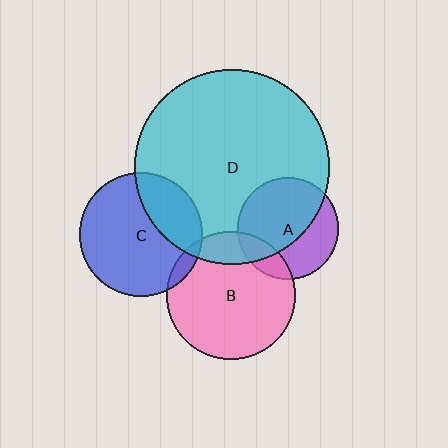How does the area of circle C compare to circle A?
Approximately 1.5 times.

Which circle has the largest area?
Circle D (cyan).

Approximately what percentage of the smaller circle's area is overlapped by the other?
Approximately 5%.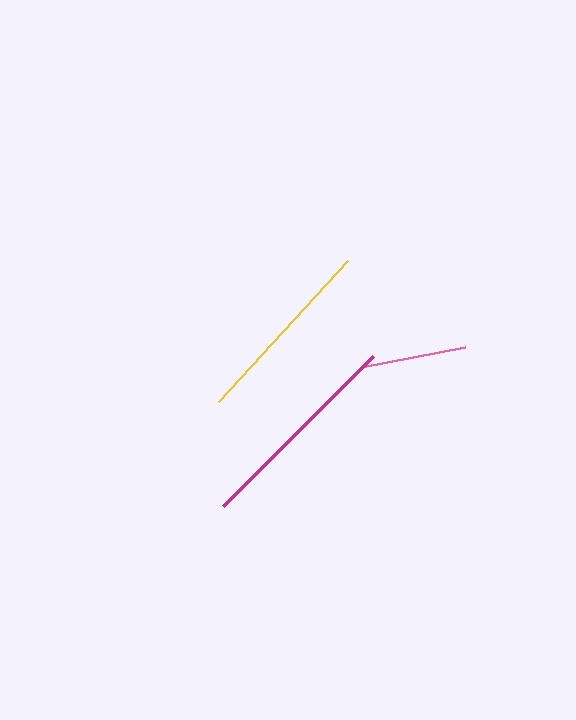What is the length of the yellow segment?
The yellow segment is approximately 192 pixels long.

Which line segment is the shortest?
The pink line is the shortest at approximately 105 pixels.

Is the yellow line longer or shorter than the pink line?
The yellow line is longer than the pink line.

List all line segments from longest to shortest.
From longest to shortest: magenta, yellow, pink.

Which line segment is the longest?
The magenta line is the longest at approximately 212 pixels.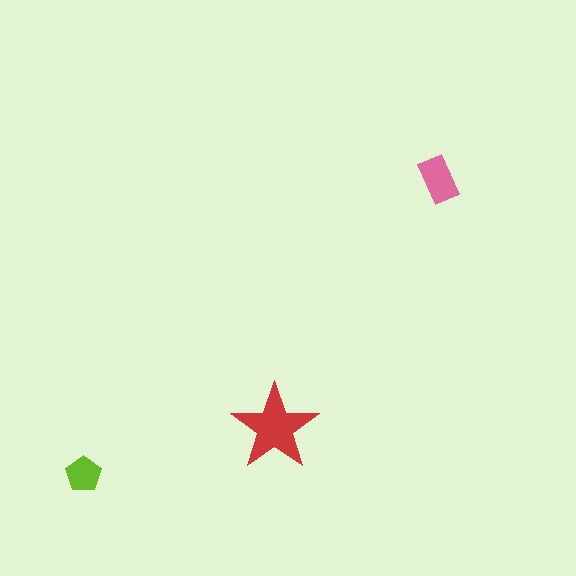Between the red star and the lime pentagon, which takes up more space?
The red star.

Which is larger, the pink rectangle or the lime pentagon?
The pink rectangle.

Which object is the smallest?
The lime pentagon.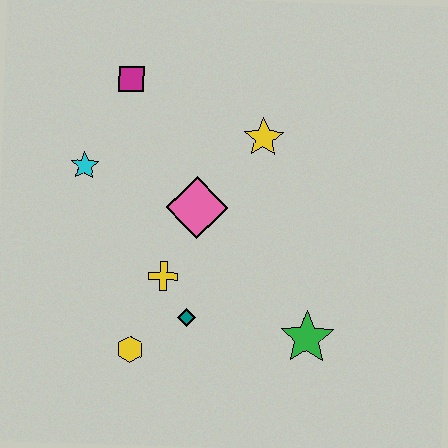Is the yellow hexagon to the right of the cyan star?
Yes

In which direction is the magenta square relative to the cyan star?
The magenta square is above the cyan star.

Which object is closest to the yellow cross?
The teal diamond is closest to the yellow cross.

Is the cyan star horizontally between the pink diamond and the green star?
No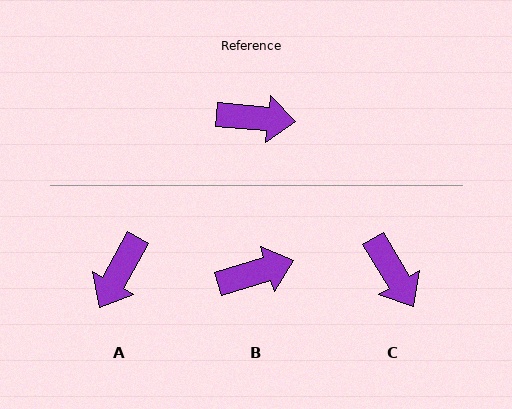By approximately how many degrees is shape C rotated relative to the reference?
Approximately 54 degrees clockwise.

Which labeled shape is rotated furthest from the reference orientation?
A, about 113 degrees away.